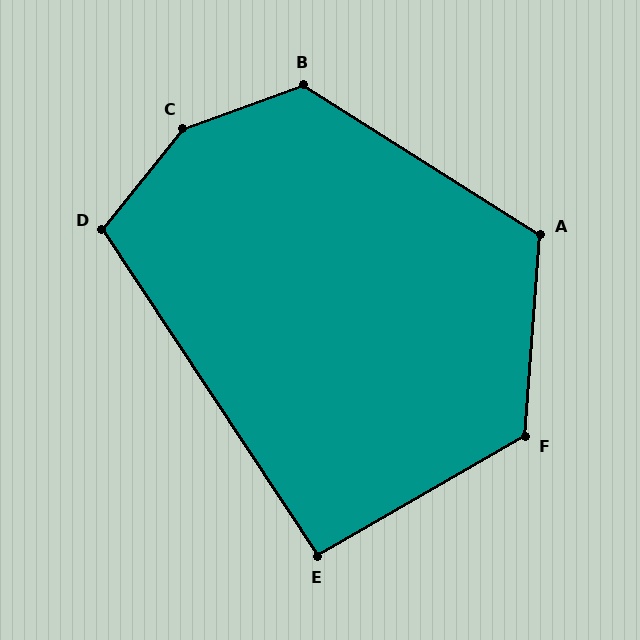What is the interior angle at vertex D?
Approximately 108 degrees (obtuse).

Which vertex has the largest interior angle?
C, at approximately 148 degrees.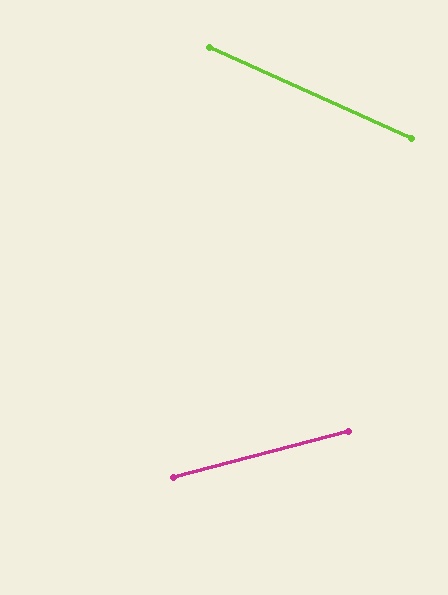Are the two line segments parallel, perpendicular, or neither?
Neither parallel nor perpendicular — they differ by about 39°.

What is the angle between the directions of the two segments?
Approximately 39 degrees.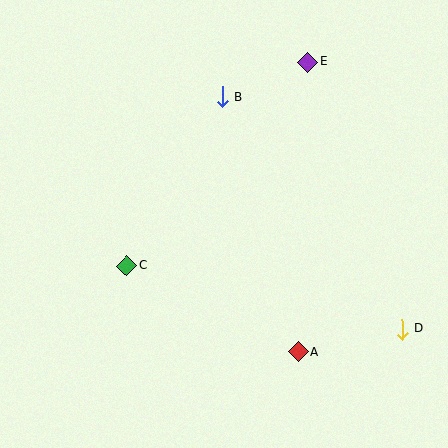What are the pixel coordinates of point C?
Point C is at (127, 266).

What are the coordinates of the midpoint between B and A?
The midpoint between B and A is at (260, 224).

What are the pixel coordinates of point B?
Point B is at (222, 97).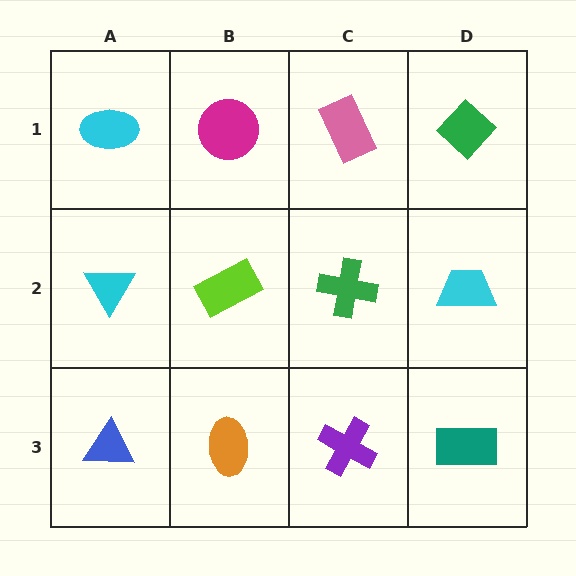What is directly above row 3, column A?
A cyan triangle.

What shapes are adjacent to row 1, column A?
A cyan triangle (row 2, column A), a magenta circle (row 1, column B).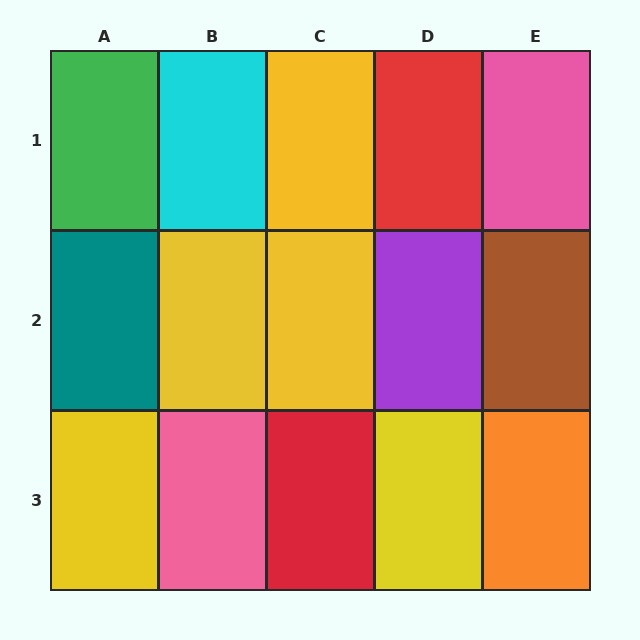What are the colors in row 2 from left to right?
Teal, yellow, yellow, purple, brown.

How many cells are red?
2 cells are red.